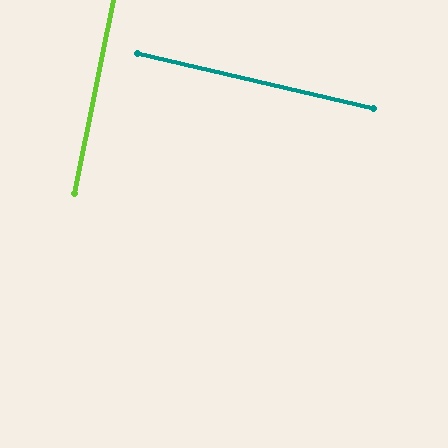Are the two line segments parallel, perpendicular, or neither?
Perpendicular — they meet at approximately 88°.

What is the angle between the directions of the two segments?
Approximately 88 degrees.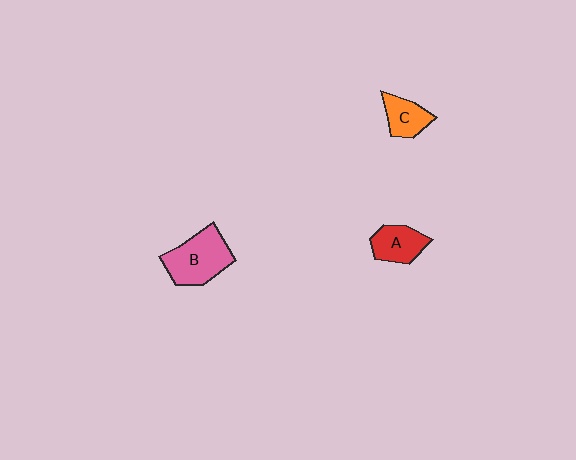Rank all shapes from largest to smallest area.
From largest to smallest: B (pink), A (red), C (orange).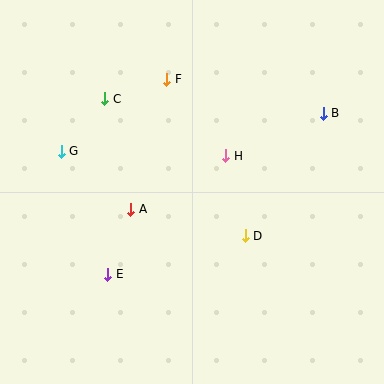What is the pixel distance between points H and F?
The distance between H and F is 97 pixels.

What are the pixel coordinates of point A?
Point A is at (131, 209).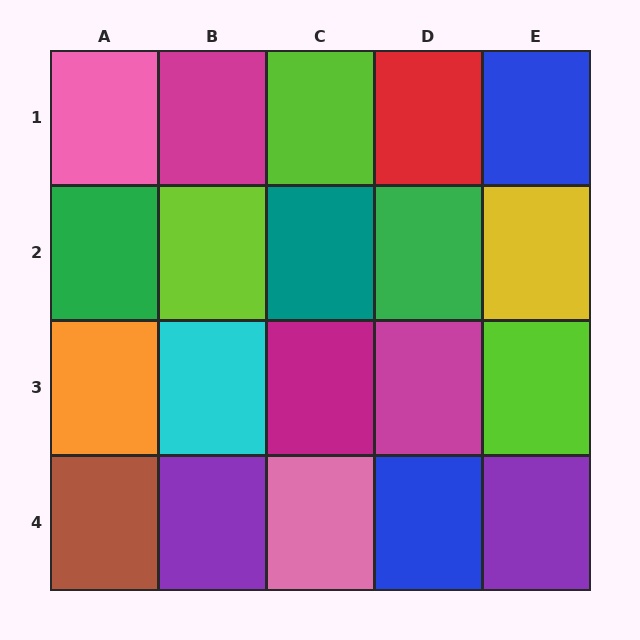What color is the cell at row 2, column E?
Yellow.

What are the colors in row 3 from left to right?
Orange, cyan, magenta, magenta, lime.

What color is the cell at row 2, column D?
Green.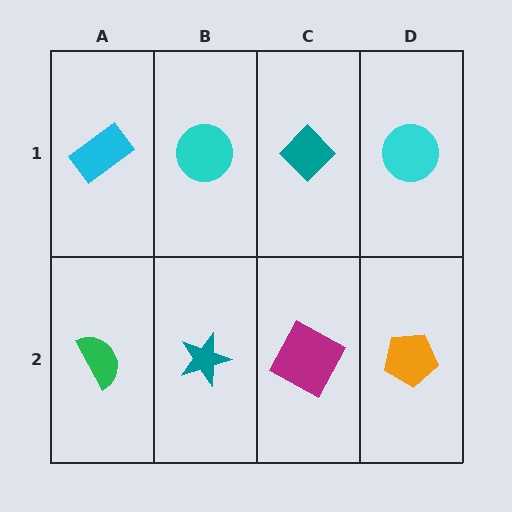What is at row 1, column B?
A cyan circle.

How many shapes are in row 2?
4 shapes.